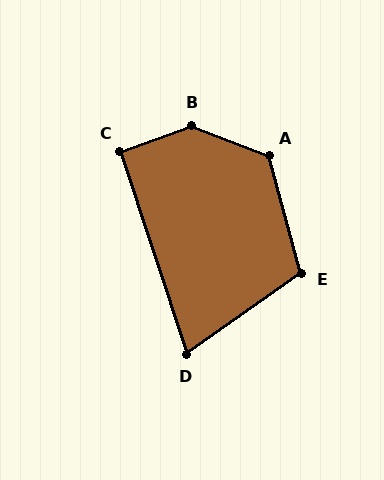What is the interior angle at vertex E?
Approximately 110 degrees (obtuse).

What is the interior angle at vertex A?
Approximately 126 degrees (obtuse).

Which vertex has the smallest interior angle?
D, at approximately 73 degrees.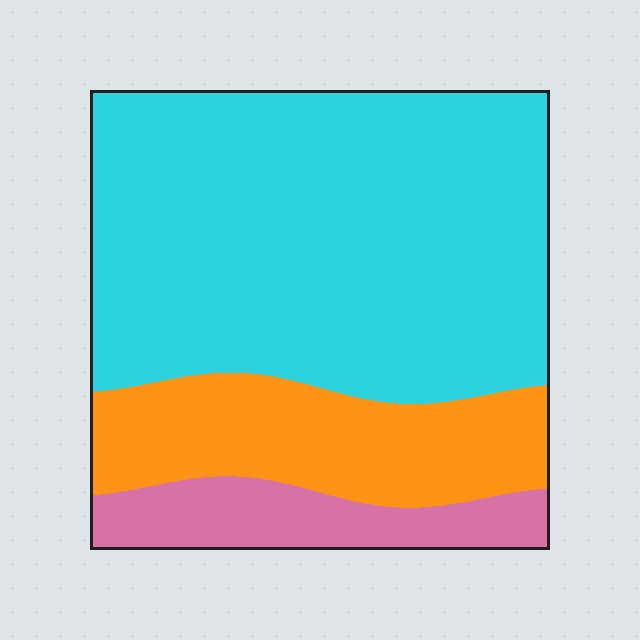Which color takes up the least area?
Pink, at roughly 15%.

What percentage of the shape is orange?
Orange takes up less than a quarter of the shape.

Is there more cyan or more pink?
Cyan.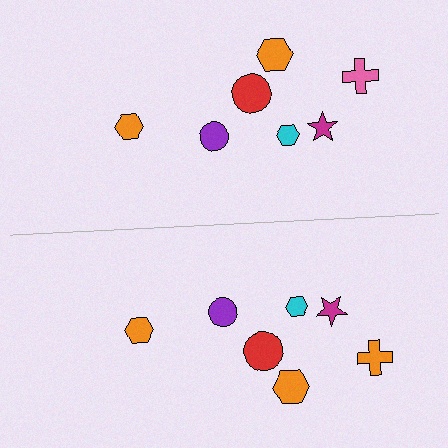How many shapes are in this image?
There are 14 shapes in this image.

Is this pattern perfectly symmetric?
No, the pattern is not perfectly symmetric. The orange cross on the bottom side breaks the symmetry — its mirror counterpart is pink.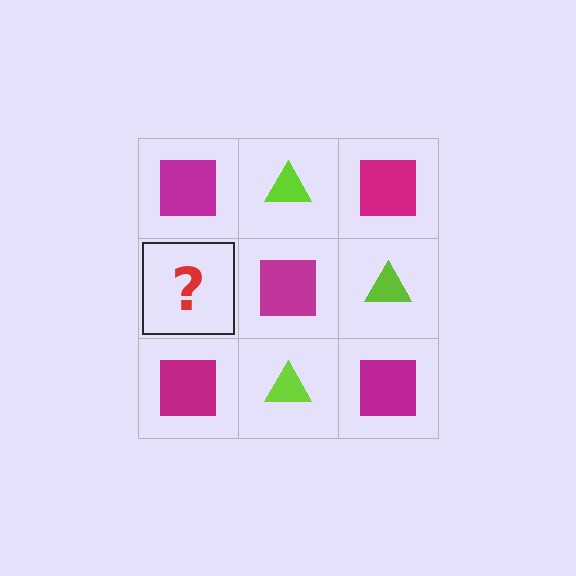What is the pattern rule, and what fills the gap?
The rule is that it alternates magenta square and lime triangle in a checkerboard pattern. The gap should be filled with a lime triangle.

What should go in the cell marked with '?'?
The missing cell should contain a lime triangle.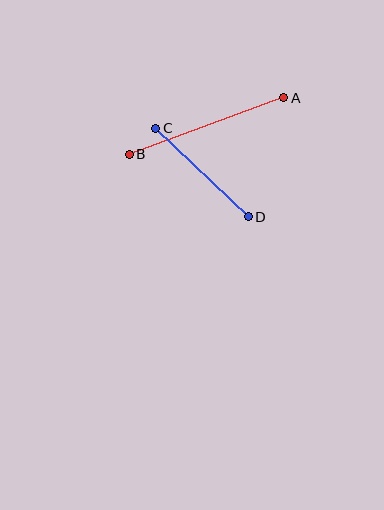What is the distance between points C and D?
The distance is approximately 128 pixels.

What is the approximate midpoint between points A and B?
The midpoint is at approximately (207, 126) pixels.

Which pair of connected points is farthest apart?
Points A and B are farthest apart.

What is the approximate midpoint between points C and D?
The midpoint is at approximately (202, 173) pixels.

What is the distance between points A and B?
The distance is approximately 165 pixels.